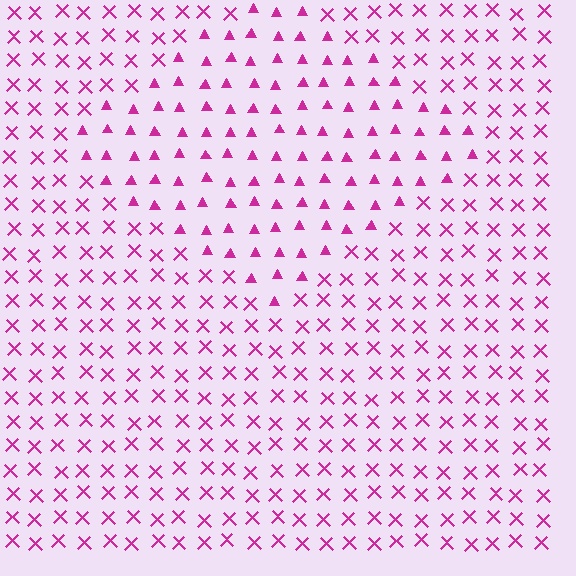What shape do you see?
I see a diamond.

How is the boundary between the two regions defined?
The boundary is defined by a change in element shape: triangles inside vs. X marks outside. All elements share the same color and spacing.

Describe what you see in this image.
The image is filled with small magenta elements arranged in a uniform grid. A diamond-shaped region contains triangles, while the surrounding area contains X marks. The boundary is defined purely by the change in element shape.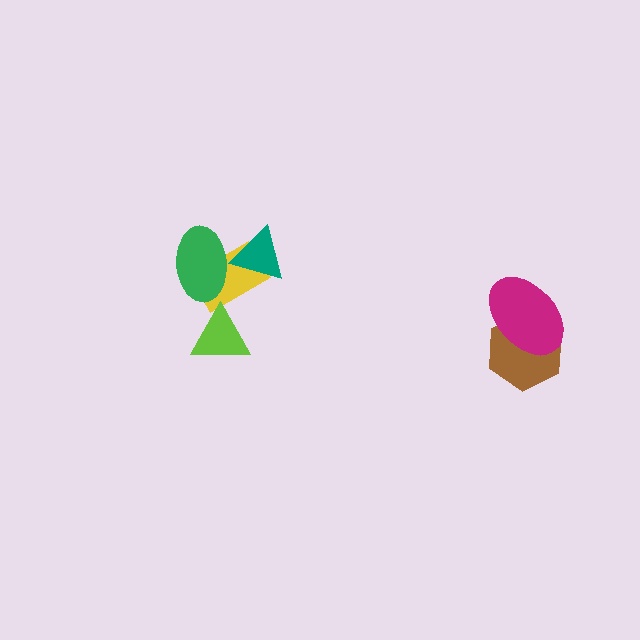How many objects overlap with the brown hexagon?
1 object overlaps with the brown hexagon.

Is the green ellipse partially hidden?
Yes, it is partially covered by another shape.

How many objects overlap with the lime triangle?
1 object overlaps with the lime triangle.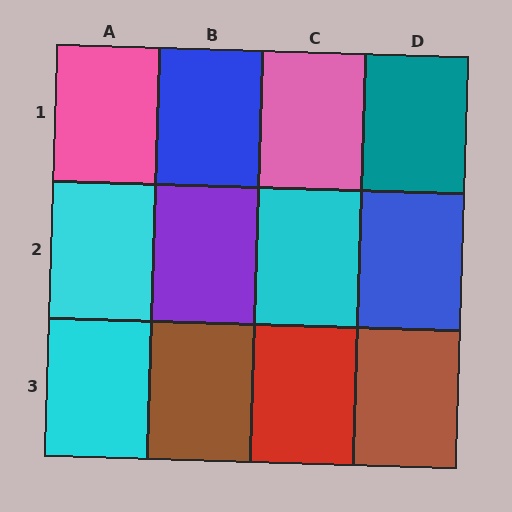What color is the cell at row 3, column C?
Red.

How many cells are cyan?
3 cells are cyan.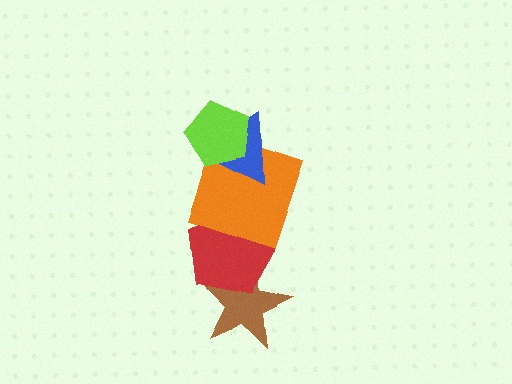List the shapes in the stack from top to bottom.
From top to bottom: the lime pentagon, the blue triangle, the orange square, the red pentagon, the brown star.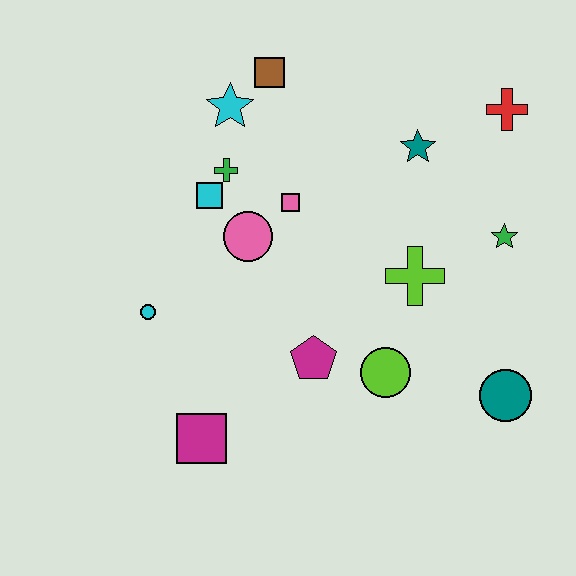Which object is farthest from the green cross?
The teal circle is farthest from the green cross.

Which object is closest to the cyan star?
The brown square is closest to the cyan star.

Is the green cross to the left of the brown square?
Yes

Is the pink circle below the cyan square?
Yes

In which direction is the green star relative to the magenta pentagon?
The green star is to the right of the magenta pentagon.